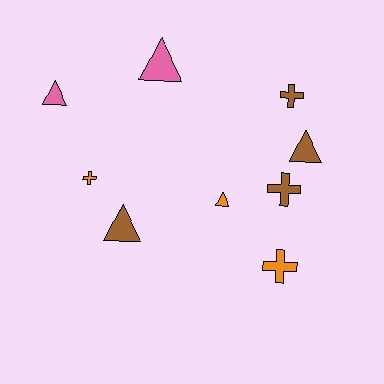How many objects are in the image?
There are 9 objects.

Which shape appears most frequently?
Triangle, with 5 objects.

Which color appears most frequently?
Brown, with 4 objects.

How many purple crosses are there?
There are no purple crosses.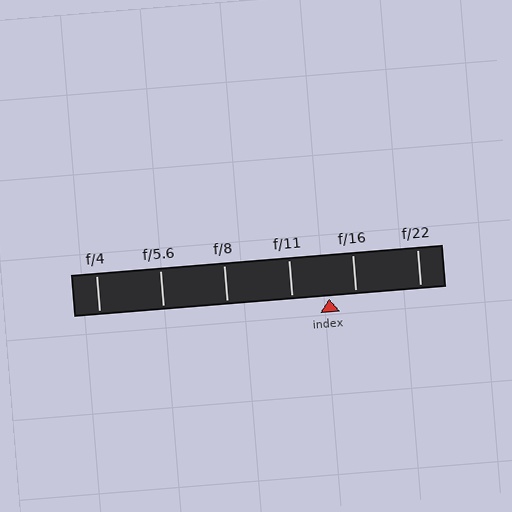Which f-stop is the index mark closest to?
The index mark is closest to f/16.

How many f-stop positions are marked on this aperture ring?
There are 6 f-stop positions marked.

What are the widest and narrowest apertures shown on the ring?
The widest aperture shown is f/4 and the narrowest is f/22.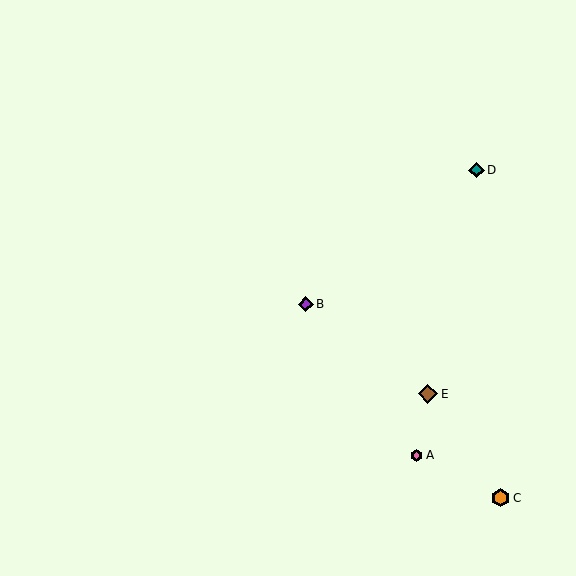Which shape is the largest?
The brown diamond (labeled E) is the largest.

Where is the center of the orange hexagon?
The center of the orange hexagon is at (501, 498).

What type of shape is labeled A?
Shape A is a pink hexagon.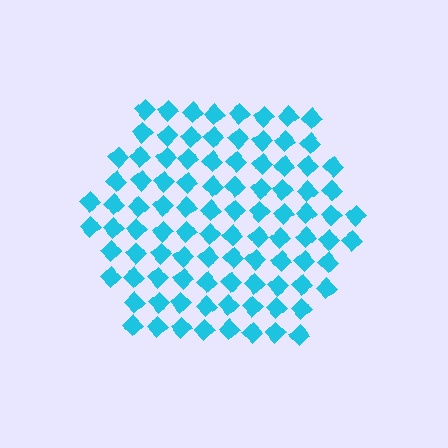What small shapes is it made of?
It is made of small diamonds.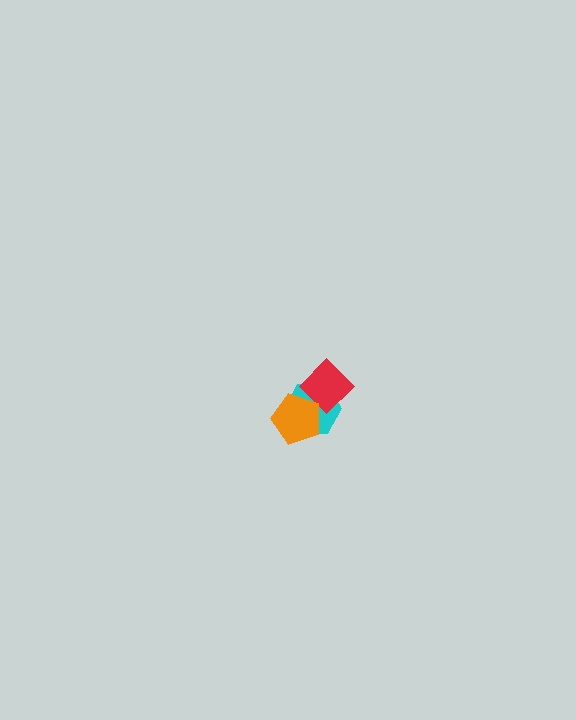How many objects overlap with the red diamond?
2 objects overlap with the red diamond.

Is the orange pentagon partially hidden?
No, no other shape covers it.